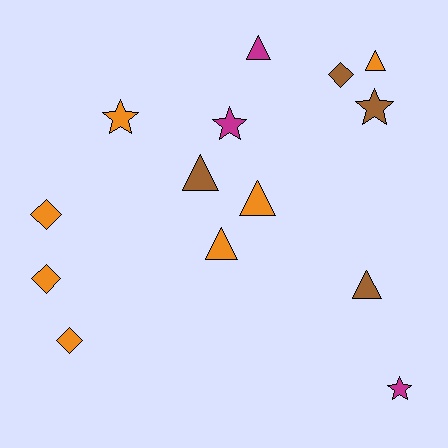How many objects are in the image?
There are 14 objects.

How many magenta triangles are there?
There is 1 magenta triangle.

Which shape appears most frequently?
Triangle, with 6 objects.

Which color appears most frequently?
Orange, with 7 objects.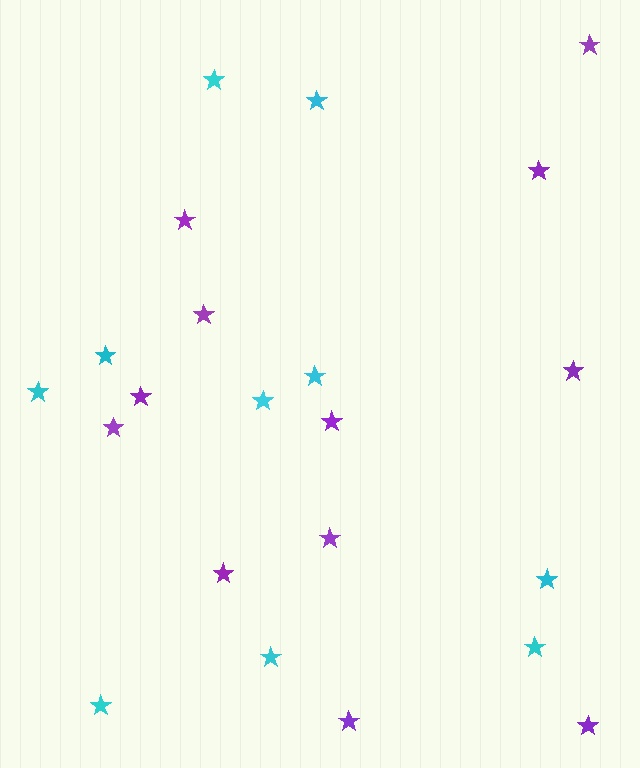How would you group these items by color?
There are 2 groups: one group of cyan stars (10) and one group of purple stars (12).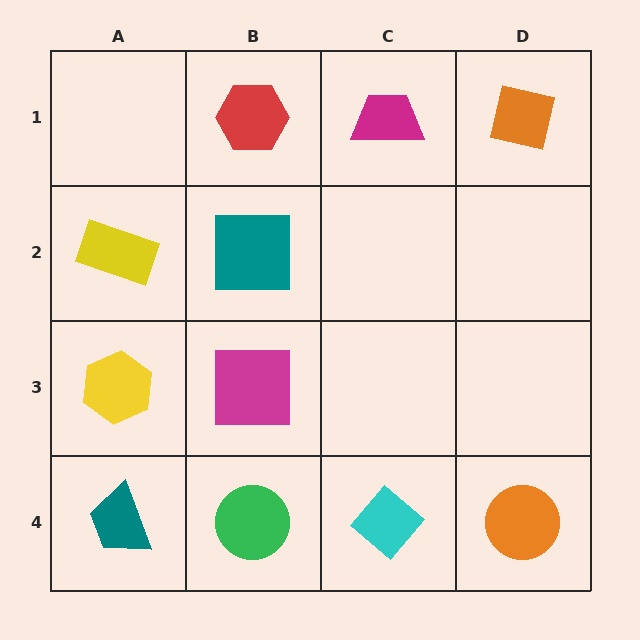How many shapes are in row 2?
2 shapes.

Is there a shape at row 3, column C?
No, that cell is empty.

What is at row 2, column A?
A yellow rectangle.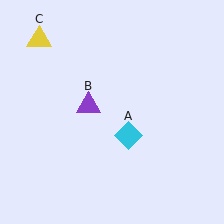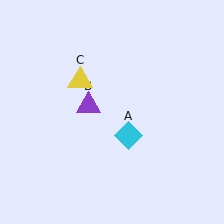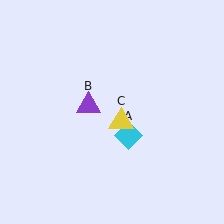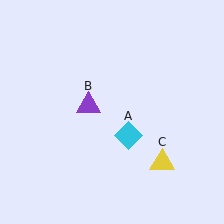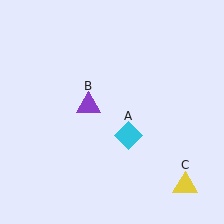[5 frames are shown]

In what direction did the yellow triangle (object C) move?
The yellow triangle (object C) moved down and to the right.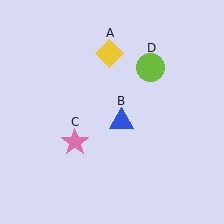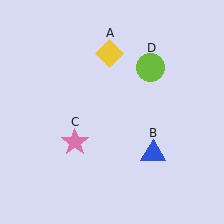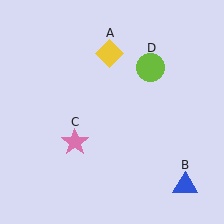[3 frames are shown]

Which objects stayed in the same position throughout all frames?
Yellow diamond (object A) and pink star (object C) and lime circle (object D) remained stationary.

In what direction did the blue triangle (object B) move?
The blue triangle (object B) moved down and to the right.